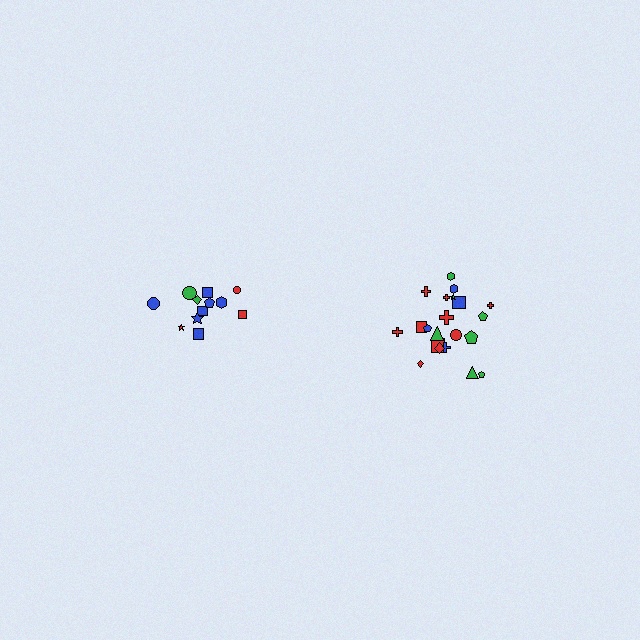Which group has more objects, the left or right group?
The right group.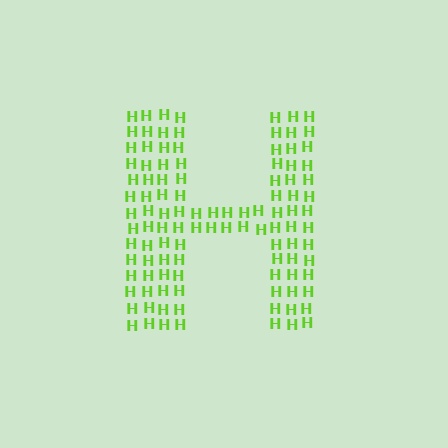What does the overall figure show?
The overall figure shows the letter H.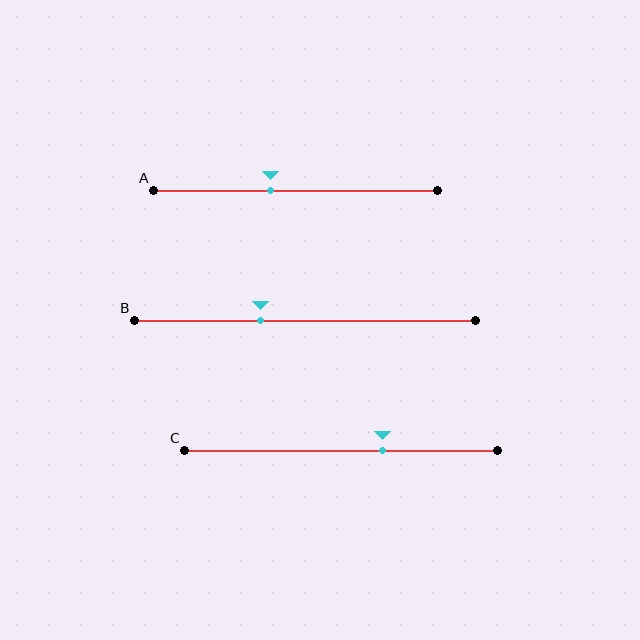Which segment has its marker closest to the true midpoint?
Segment A has its marker closest to the true midpoint.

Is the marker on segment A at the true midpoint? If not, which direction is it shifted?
No, the marker on segment A is shifted to the left by about 9% of the segment length.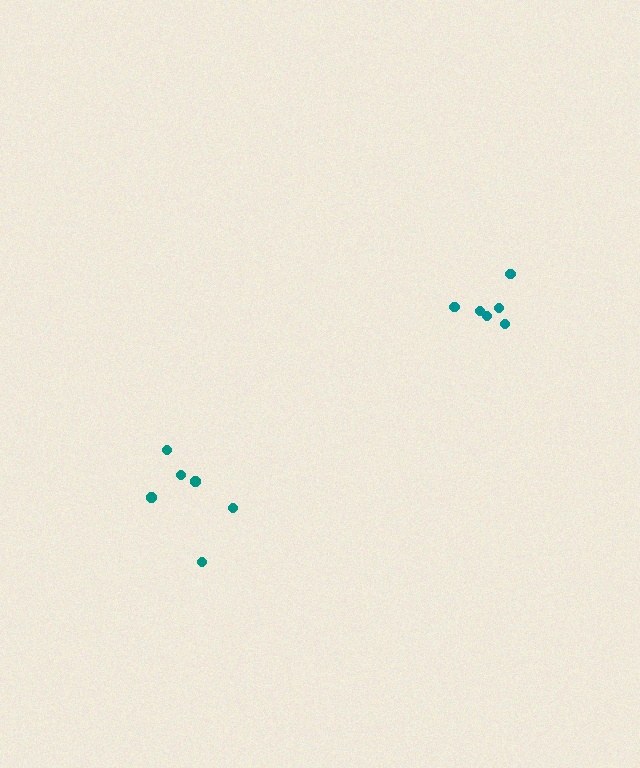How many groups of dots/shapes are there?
There are 2 groups.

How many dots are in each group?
Group 1: 6 dots, Group 2: 6 dots (12 total).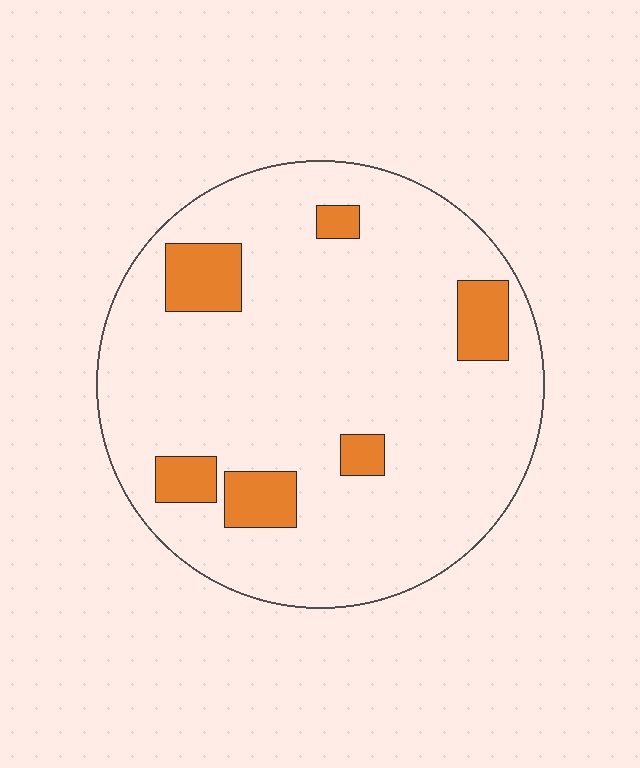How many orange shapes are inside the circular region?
6.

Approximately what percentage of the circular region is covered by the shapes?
Approximately 15%.